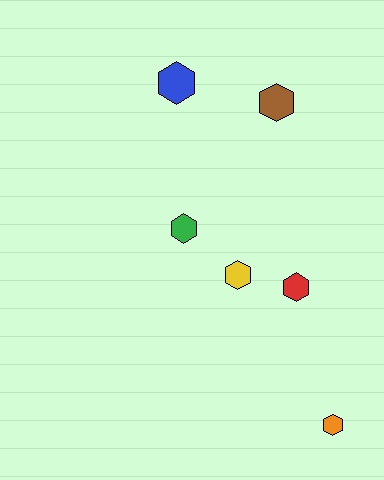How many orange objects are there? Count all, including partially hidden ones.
There is 1 orange object.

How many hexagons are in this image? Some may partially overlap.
There are 6 hexagons.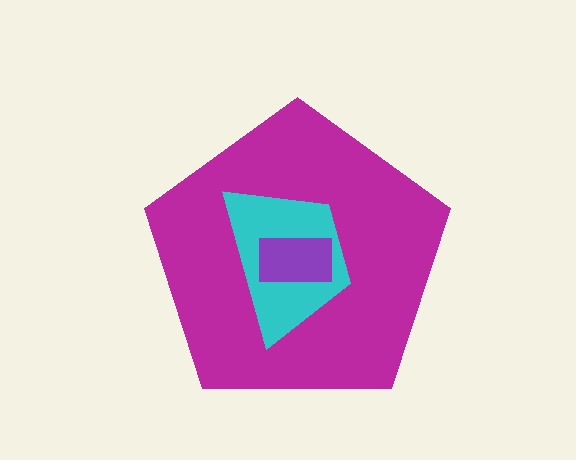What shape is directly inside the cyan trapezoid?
The purple rectangle.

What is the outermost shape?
The magenta pentagon.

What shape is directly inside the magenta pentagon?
The cyan trapezoid.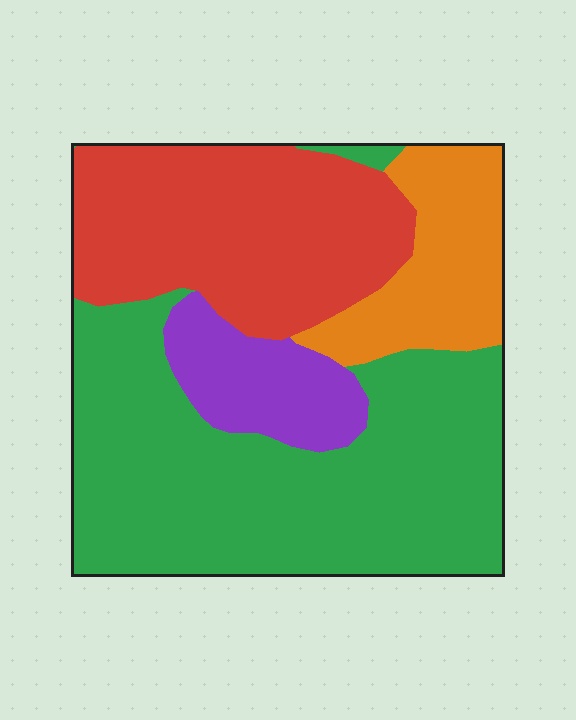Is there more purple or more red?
Red.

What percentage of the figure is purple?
Purple covers 10% of the figure.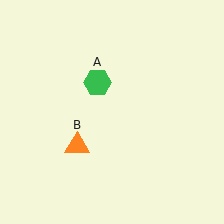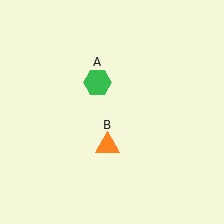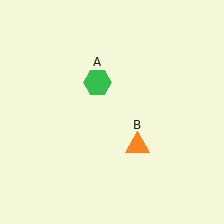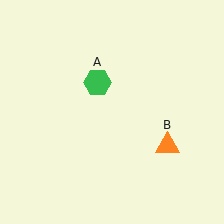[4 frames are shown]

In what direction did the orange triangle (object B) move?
The orange triangle (object B) moved right.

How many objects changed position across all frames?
1 object changed position: orange triangle (object B).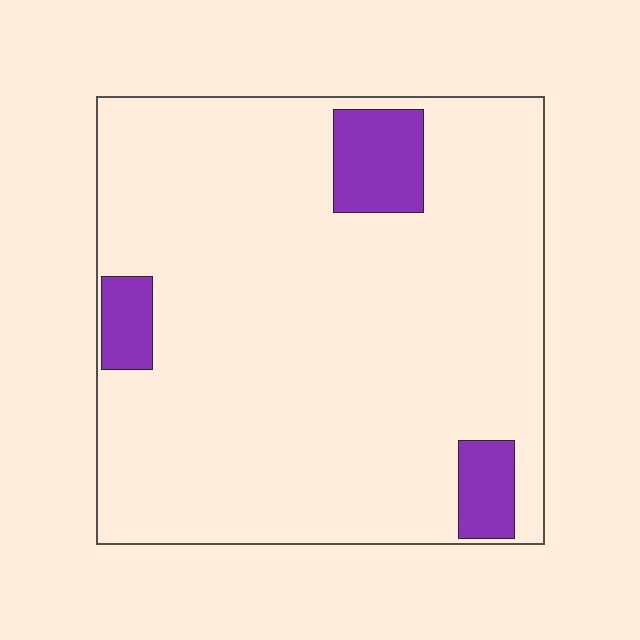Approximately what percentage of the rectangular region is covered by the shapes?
Approximately 10%.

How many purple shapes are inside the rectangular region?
3.